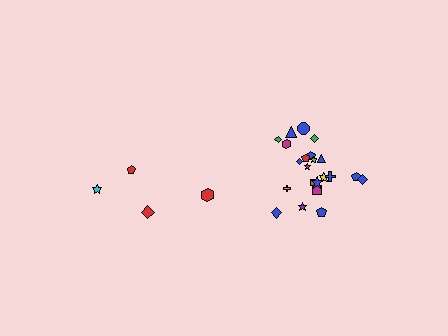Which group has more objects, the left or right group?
The right group.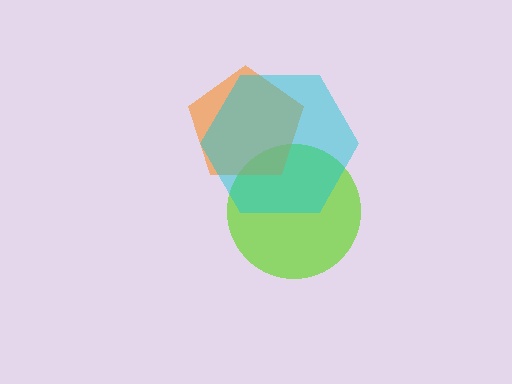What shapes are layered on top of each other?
The layered shapes are: a lime circle, an orange pentagon, a cyan hexagon.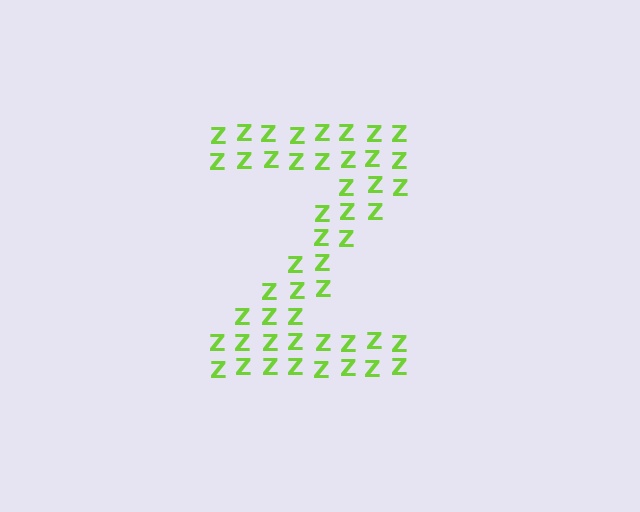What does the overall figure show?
The overall figure shows the letter Z.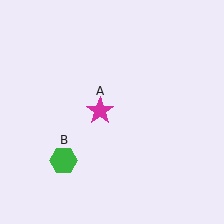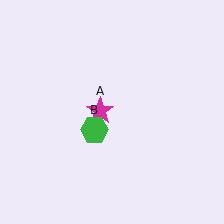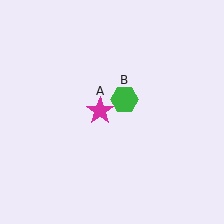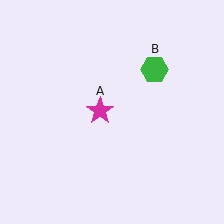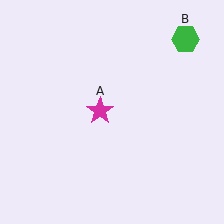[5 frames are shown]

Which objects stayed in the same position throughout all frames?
Magenta star (object A) remained stationary.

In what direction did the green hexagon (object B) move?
The green hexagon (object B) moved up and to the right.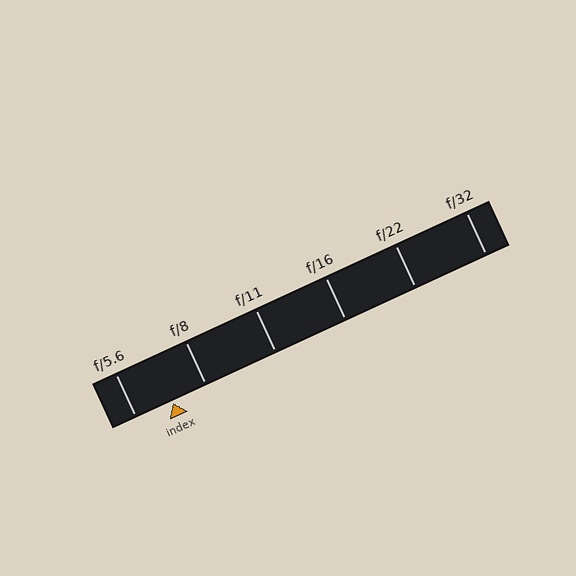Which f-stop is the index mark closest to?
The index mark is closest to f/8.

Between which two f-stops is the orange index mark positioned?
The index mark is between f/5.6 and f/8.